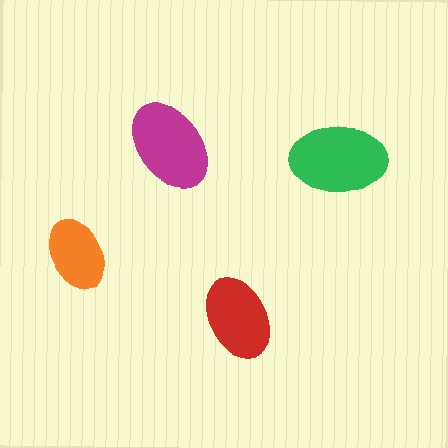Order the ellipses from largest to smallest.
the green one, the magenta one, the red one, the orange one.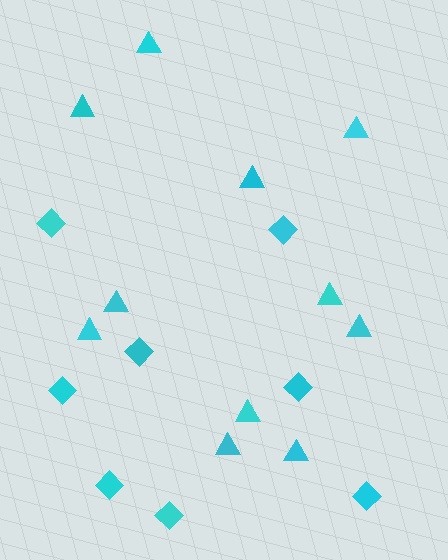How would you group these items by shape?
There are 2 groups: one group of triangles (11) and one group of diamonds (8).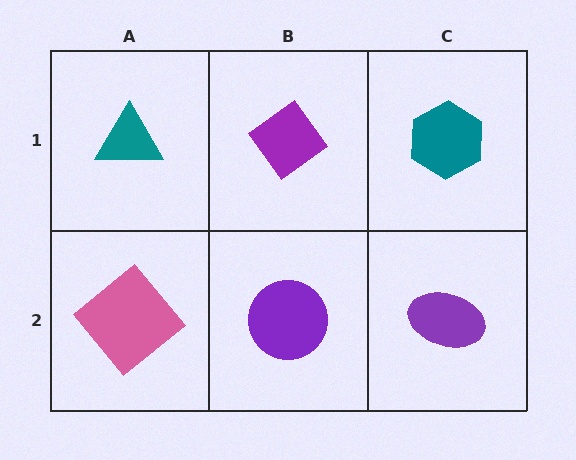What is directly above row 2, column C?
A teal hexagon.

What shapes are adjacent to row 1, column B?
A purple circle (row 2, column B), a teal triangle (row 1, column A), a teal hexagon (row 1, column C).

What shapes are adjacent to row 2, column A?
A teal triangle (row 1, column A), a purple circle (row 2, column B).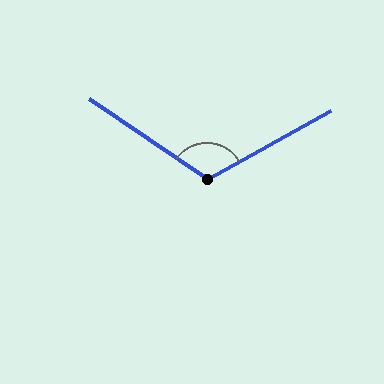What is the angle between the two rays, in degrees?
Approximately 117 degrees.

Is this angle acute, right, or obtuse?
It is obtuse.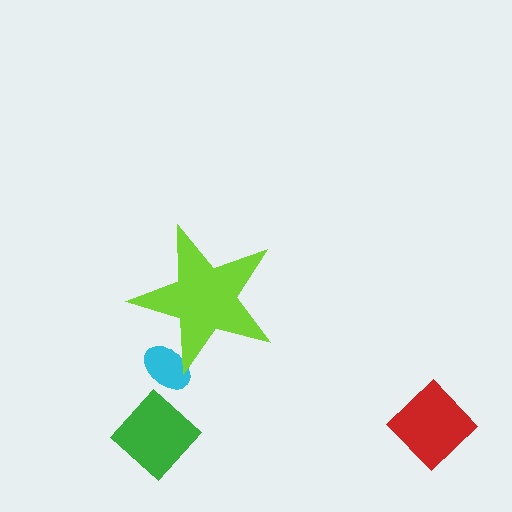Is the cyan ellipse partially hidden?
Yes, the cyan ellipse is partially hidden behind the lime star.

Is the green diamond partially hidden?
No, the green diamond is fully visible.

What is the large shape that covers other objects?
A lime star.